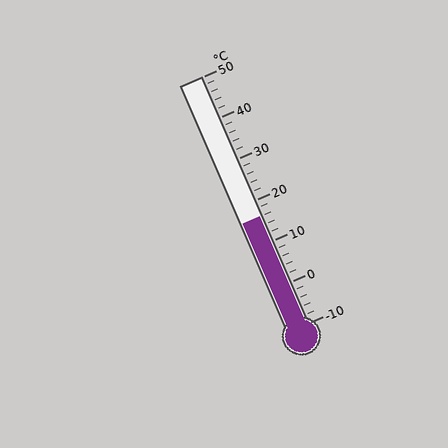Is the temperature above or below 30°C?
The temperature is below 30°C.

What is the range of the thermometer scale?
The thermometer scale ranges from -10°C to 50°C.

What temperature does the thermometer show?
The thermometer shows approximately 16°C.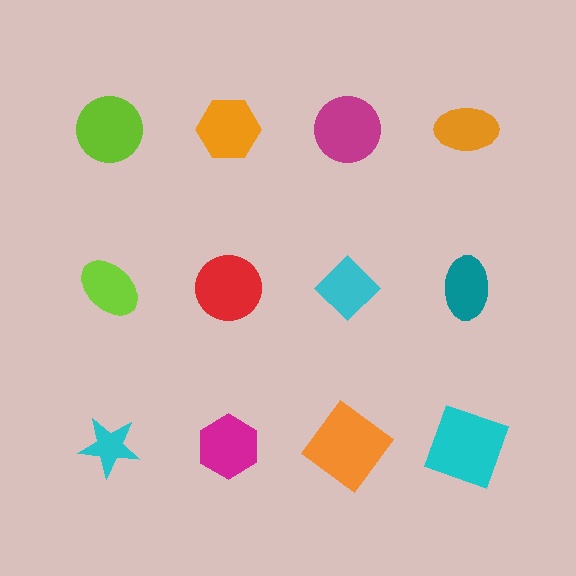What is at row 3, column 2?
A magenta hexagon.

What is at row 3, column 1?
A cyan star.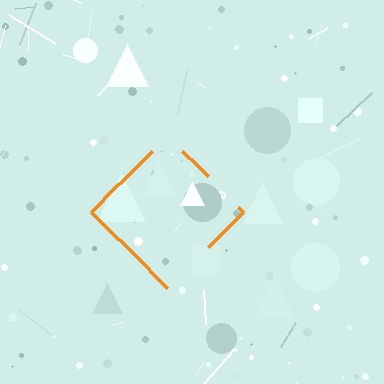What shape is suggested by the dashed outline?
The dashed outline suggests a diamond.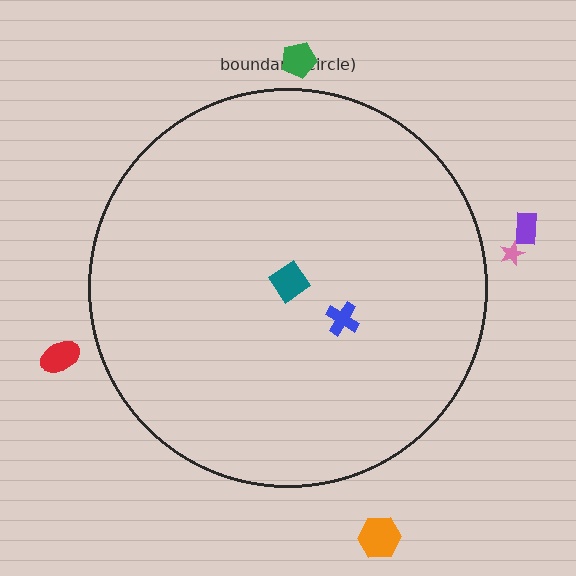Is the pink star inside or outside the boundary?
Outside.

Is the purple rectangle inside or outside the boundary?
Outside.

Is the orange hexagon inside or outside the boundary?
Outside.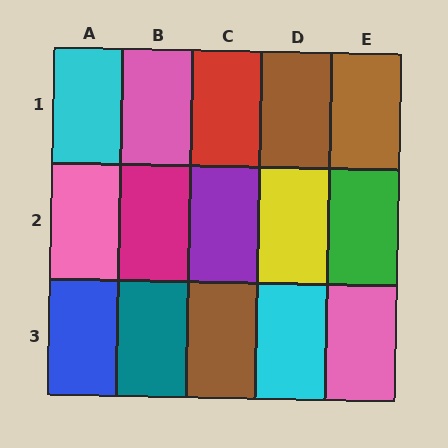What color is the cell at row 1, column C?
Red.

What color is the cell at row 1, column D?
Brown.